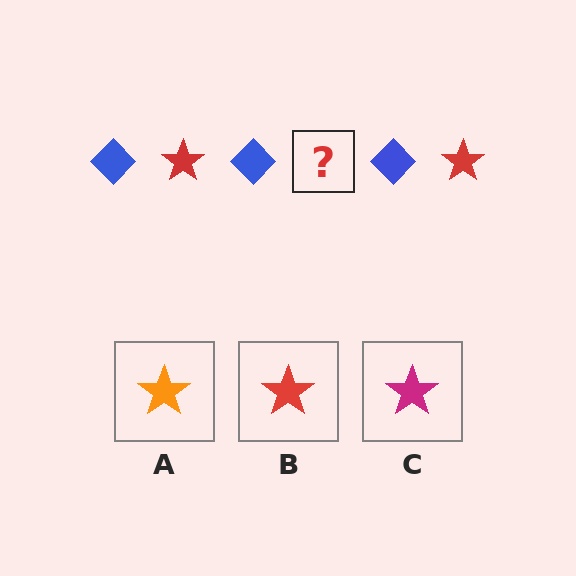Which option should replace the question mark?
Option B.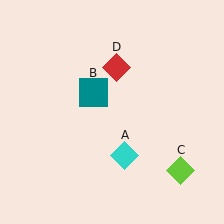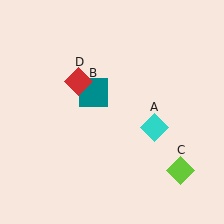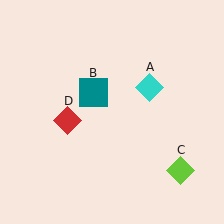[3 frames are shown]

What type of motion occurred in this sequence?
The cyan diamond (object A), red diamond (object D) rotated counterclockwise around the center of the scene.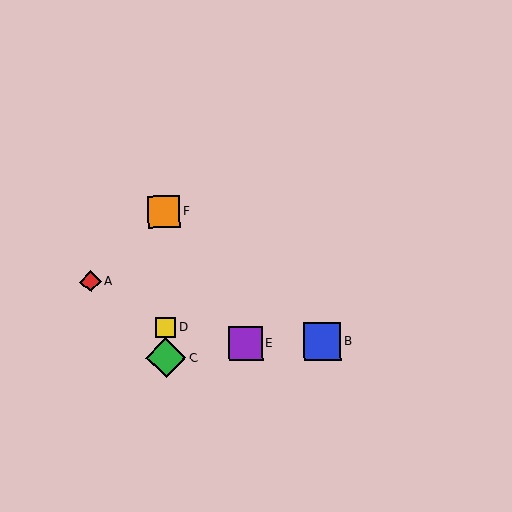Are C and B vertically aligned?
No, C is at x≈166 and B is at x≈322.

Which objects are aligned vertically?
Objects C, D, F are aligned vertically.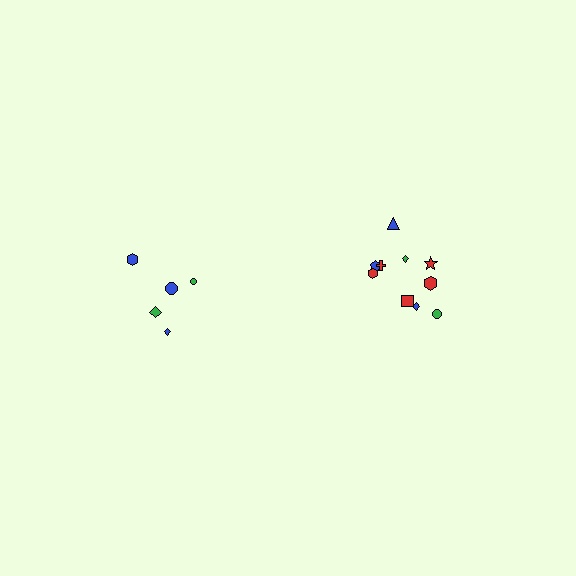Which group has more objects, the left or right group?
The right group.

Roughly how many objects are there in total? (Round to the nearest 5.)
Roughly 15 objects in total.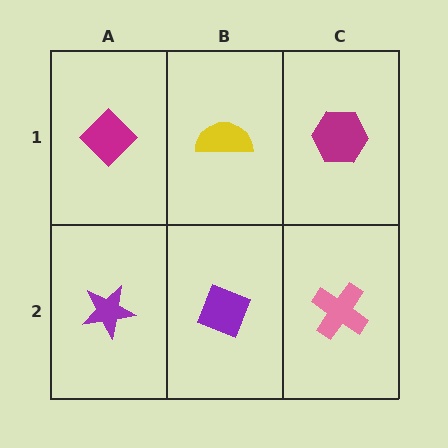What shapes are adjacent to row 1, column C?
A pink cross (row 2, column C), a yellow semicircle (row 1, column B).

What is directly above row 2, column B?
A yellow semicircle.